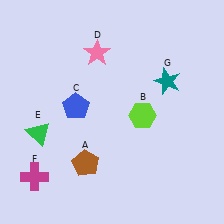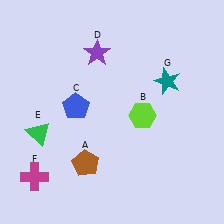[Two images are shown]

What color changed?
The star (D) changed from pink in Image 1 to purple in Image 2.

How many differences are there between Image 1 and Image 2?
There is 1 difference between the two images.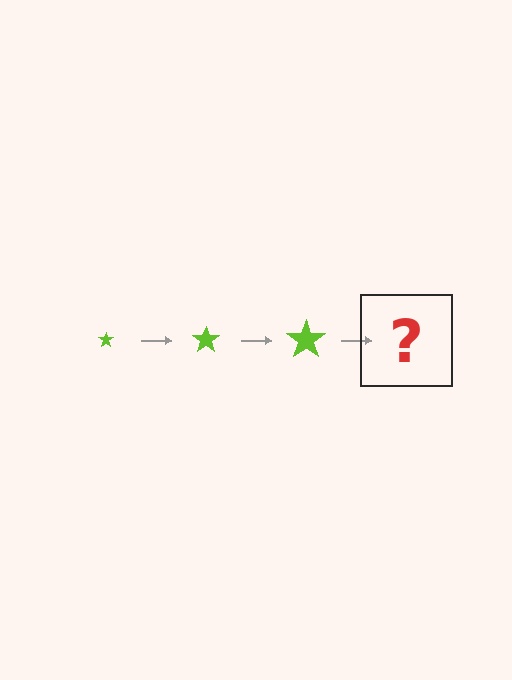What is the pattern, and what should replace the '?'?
The pattern is that the star gets progressively larger each step. The '?' should be a lime star, larger than the previous one.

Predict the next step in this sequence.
The next step is a lime star, larger than the previous one.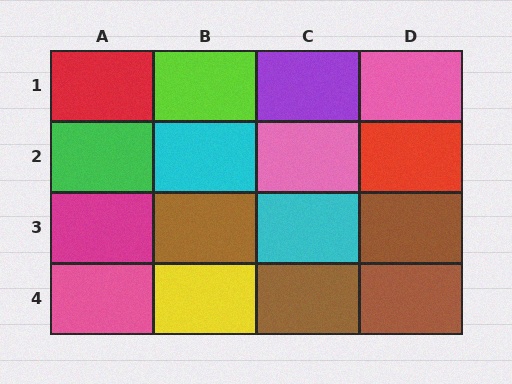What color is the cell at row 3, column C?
Cyan.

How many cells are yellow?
1 cell is yellow.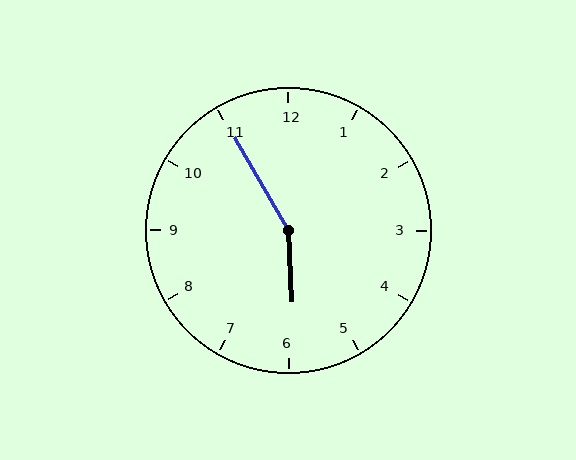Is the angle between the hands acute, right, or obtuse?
It is obtuse.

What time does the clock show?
5:55.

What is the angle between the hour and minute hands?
Approximately 152 degrees.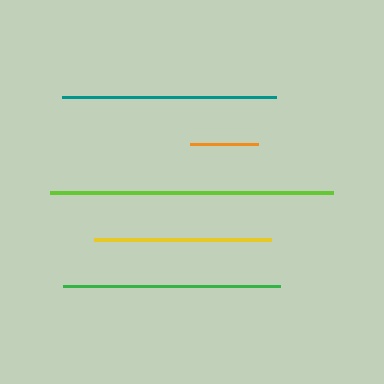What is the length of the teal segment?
The teal segment is approximately 213 pixels long.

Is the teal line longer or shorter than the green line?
The green line is longer than the teal line.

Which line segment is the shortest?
The orange line is the shortest at approximately 68 pixels.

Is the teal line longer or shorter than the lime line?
The lime line is longer than the teal line.